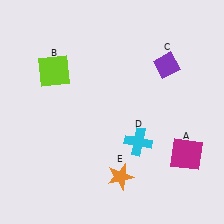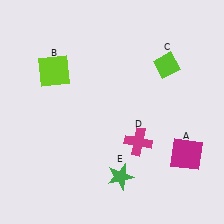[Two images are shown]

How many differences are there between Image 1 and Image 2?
There are 3 differences between the two images.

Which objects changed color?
C changed from purple to lime. D changed from cyan to magenta. E changed from orange to green.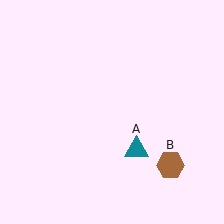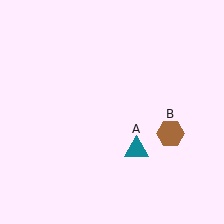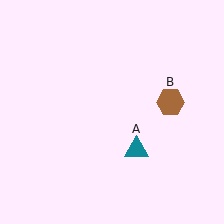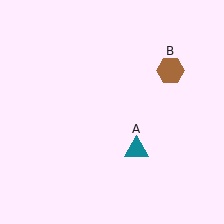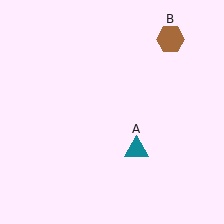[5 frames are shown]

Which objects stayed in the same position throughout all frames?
Teal triangle (object A) remained stationary.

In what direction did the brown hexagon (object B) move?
The brown hexagon (object B) moved up.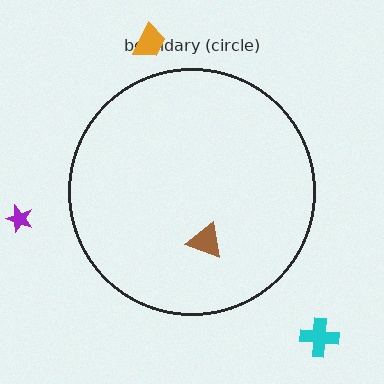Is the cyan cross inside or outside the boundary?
Outside.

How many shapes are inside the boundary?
1 inside, 3 outside.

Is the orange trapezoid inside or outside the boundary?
Outside.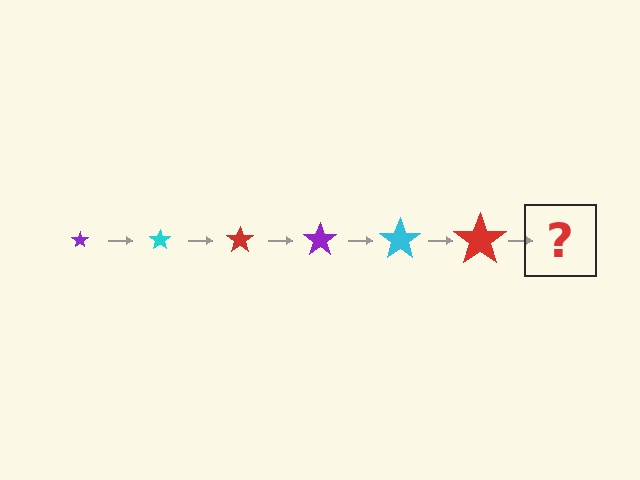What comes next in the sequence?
The next element should be a purple star, larger than the previous one.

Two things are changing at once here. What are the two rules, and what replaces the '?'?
The two rules are that the star grows larger each step and the color cycles through purple, cyan, and red. The '?' should be a purple star, larger than the previous one.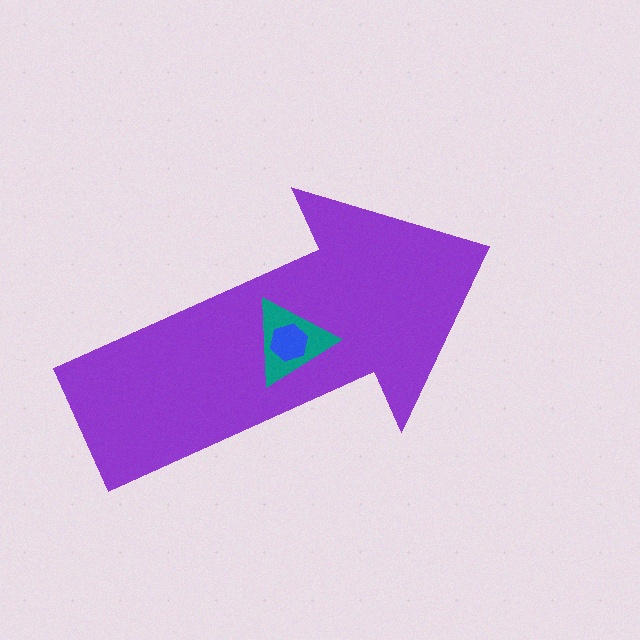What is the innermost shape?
The blue hexagon.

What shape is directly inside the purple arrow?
The teal triangle.